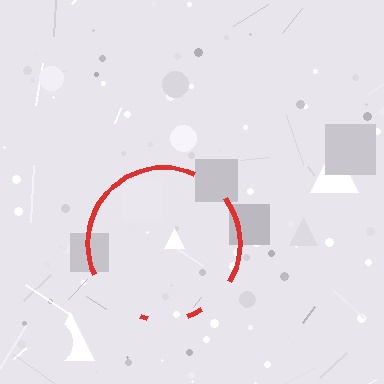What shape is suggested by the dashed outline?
The dashed outline suggests a circle.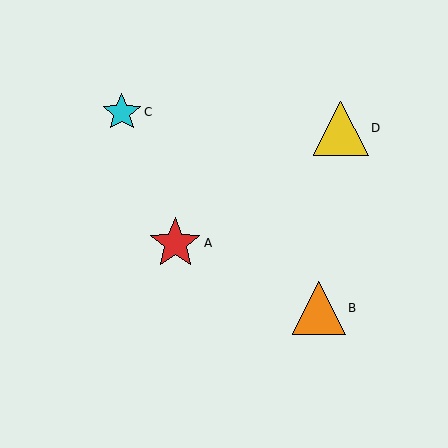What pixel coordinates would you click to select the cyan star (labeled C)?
Click at (122, 112) to select the cyan star C.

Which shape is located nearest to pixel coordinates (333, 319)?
The orange triangle (labeled B) at (319, 308) is nearest to that location.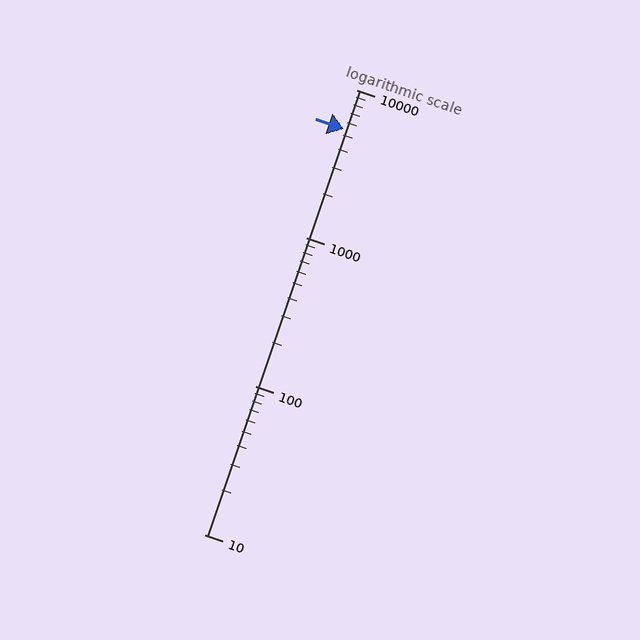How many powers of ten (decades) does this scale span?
The scale spans 3 decades, from 10 to 10000.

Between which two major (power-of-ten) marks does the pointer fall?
The pointer is between 1000 and 10000.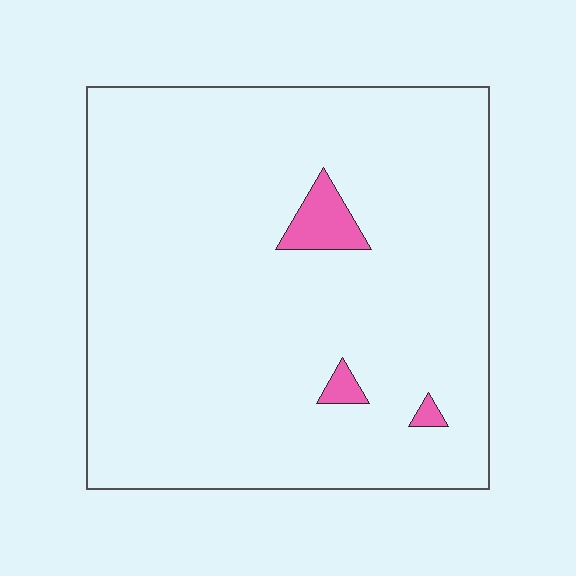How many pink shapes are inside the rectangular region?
3.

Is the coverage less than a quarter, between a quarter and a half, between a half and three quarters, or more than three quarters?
Less than a quarter.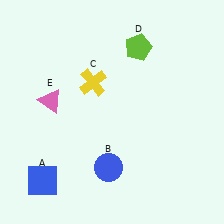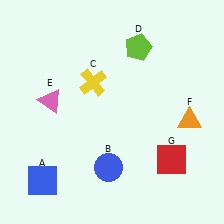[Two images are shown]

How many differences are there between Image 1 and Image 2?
There are 2 differences between the two images.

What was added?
An orange triangle (F), a red square (G) were added in Image 2.